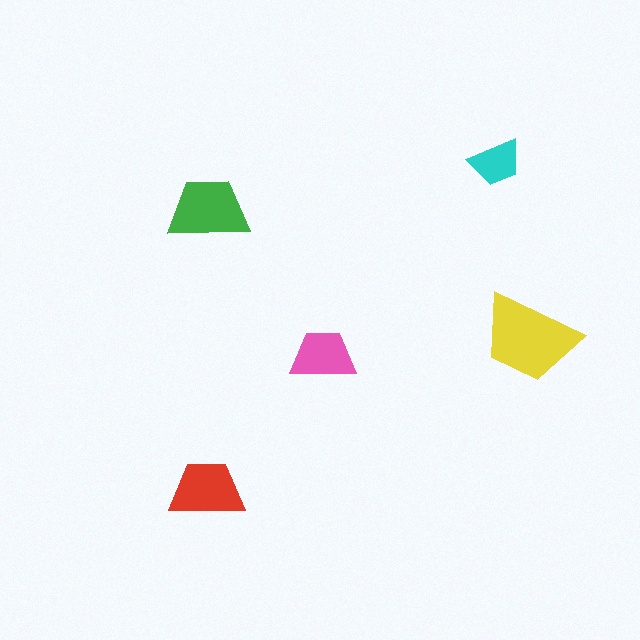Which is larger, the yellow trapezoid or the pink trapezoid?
The yellow one.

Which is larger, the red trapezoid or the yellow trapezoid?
The yellow one.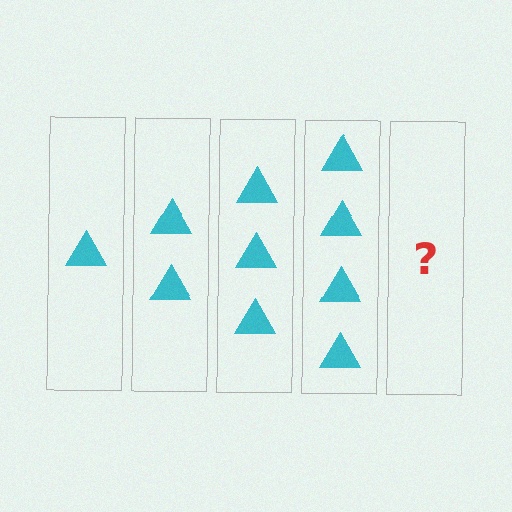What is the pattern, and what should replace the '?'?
The pattern is that each step adds one more triangle. The '?' should be 5 triangles.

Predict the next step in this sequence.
The next step is 5 triangles.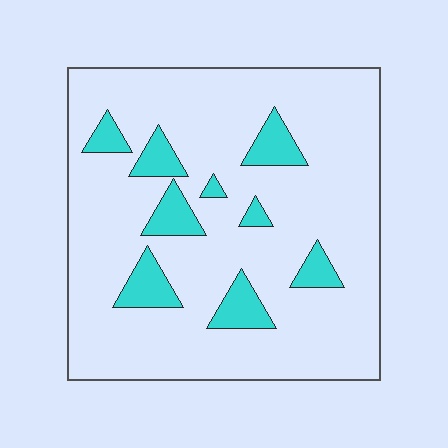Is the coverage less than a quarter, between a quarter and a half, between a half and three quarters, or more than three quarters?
Less than a quarter.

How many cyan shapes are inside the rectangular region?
9.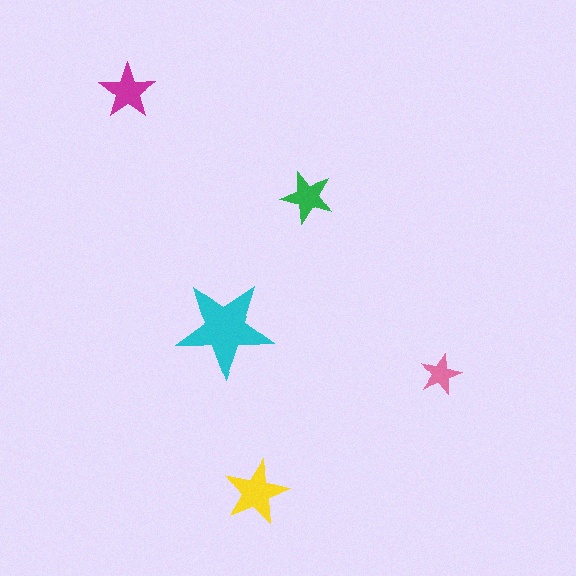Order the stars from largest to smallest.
the cyan one, the yellow one, the magenta one, the green one, the pink one.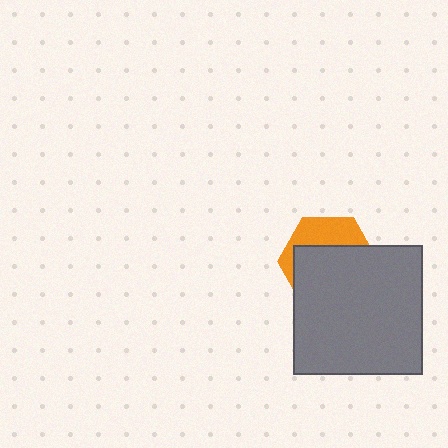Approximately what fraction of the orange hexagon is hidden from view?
Roughly 66% of the orange hexagon is hidden behind the gray square.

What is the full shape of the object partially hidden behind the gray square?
The partially hidden object is an orange hexagon.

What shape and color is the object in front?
The object in front is a gray square.